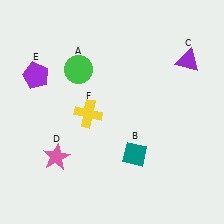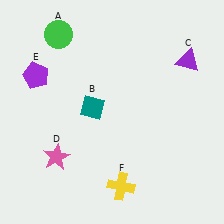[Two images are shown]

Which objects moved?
The objects that moved are: the green circle (A), the teal diamond (B), the yellow cross (F).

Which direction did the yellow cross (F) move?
The yellow cross (F) moved down.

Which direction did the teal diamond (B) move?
The teal diamond (B) moved up.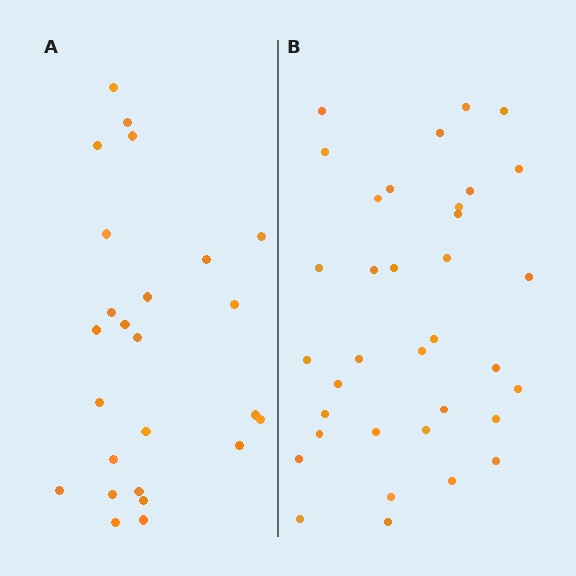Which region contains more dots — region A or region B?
Region B (the right region) has more dots.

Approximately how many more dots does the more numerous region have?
Region B has roughly 10 or so more dots than region A.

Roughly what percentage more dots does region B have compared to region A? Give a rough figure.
About 40% more.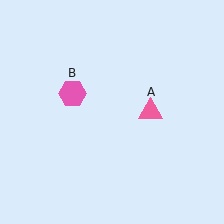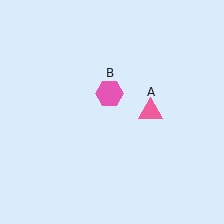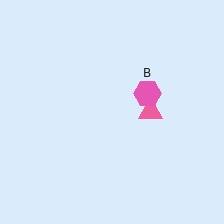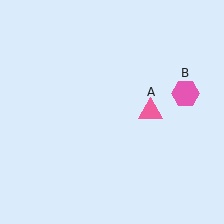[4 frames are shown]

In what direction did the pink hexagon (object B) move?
The pink hexagon (object B) moved right.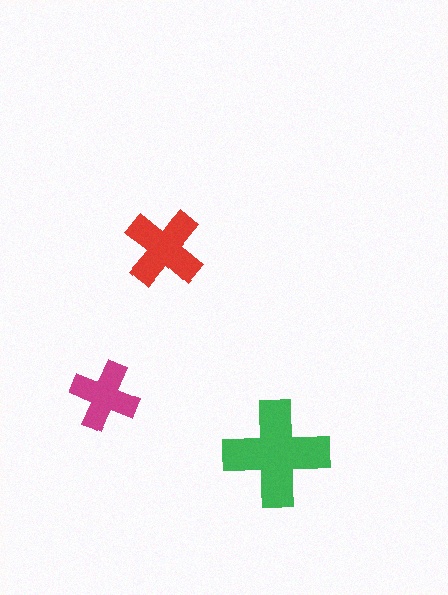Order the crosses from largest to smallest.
the green one, the red one, the magenta one.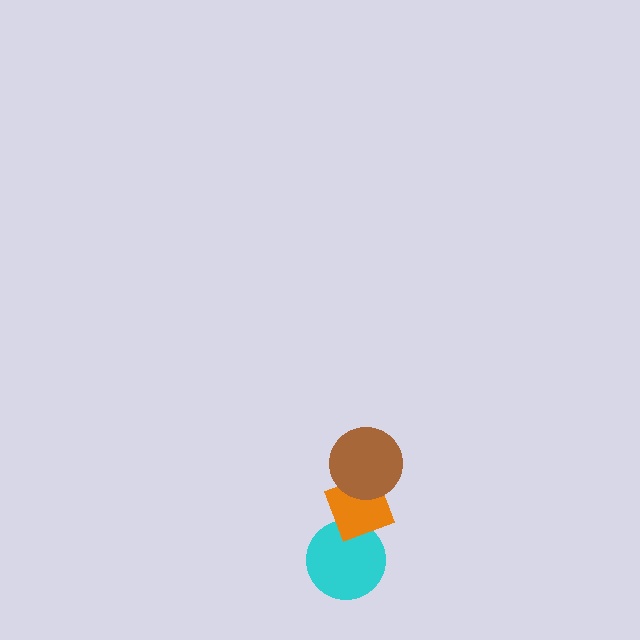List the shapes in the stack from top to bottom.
From top to bottom: the brown circle, the orange diamond, the cyan circle.